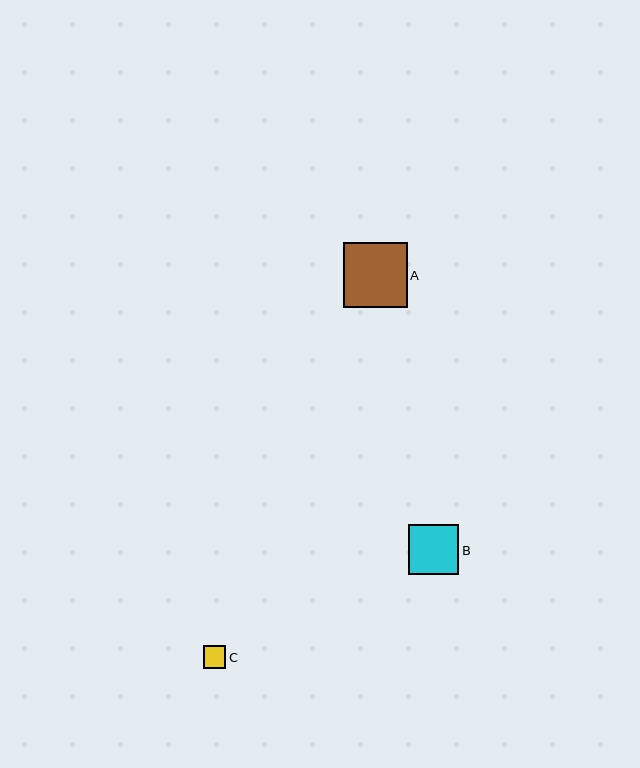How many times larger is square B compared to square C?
Square B is approximately 2.3 times the size of square C.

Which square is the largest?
Square A is the largest with a size of approximately 64 pixels.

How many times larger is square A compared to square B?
Square A is approximately 1.3 times the size of square B.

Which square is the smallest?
Square C is the smallest with a size of approximately 22 pixels.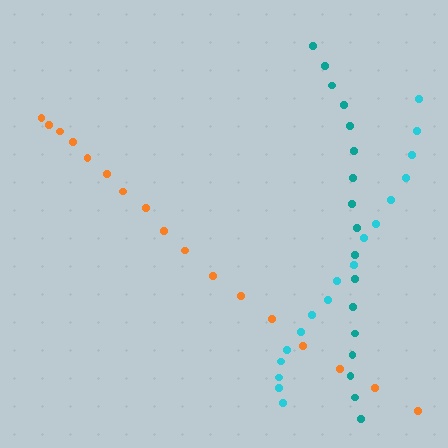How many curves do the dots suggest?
There are 3 distinct paths.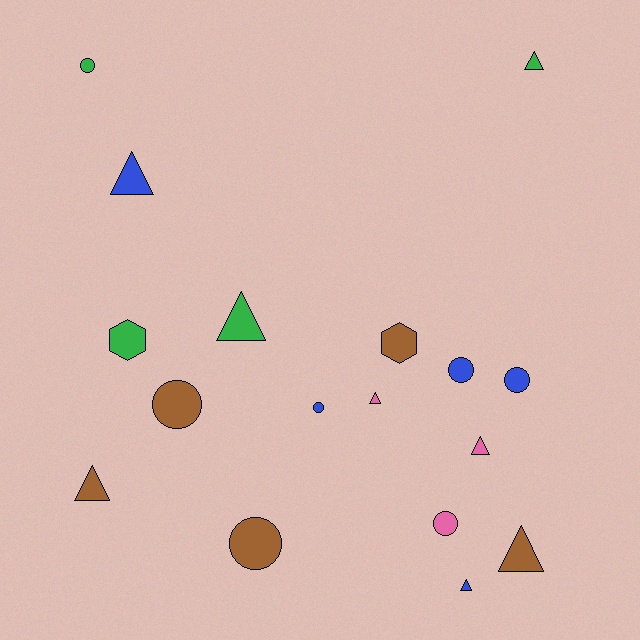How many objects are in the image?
There are 17 objects.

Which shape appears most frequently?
Triangle, with 8 objects.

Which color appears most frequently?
Blue, with 5 objects.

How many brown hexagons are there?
There is 1 brown hexagon.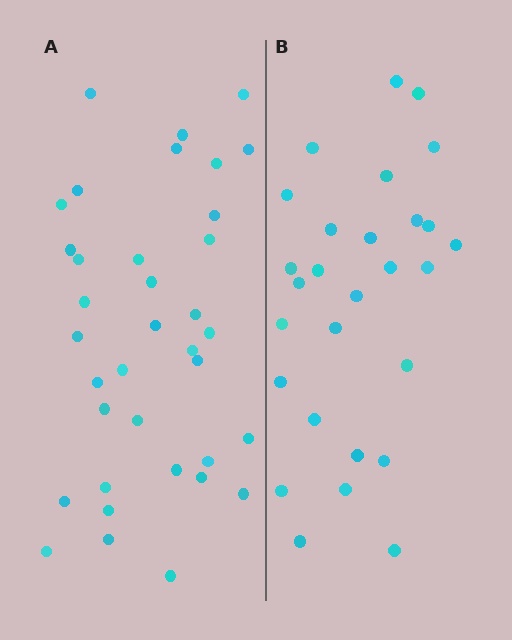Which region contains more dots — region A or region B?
Region A (the left region) has more dots.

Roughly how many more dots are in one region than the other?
Region A has roughly 8 or so more dots than region B.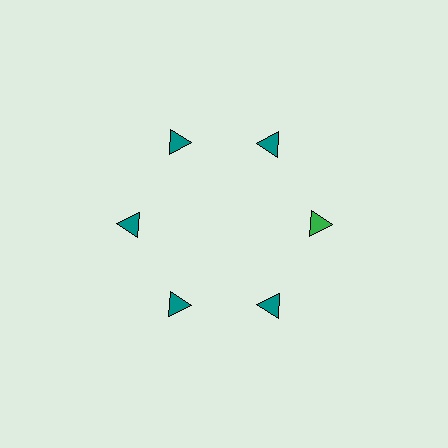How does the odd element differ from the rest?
It has a different color: green instead of teal.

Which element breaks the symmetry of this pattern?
The green triangle at roughly the 3 o'clock position breaks the symmetry. All other shapes are teal triangles.